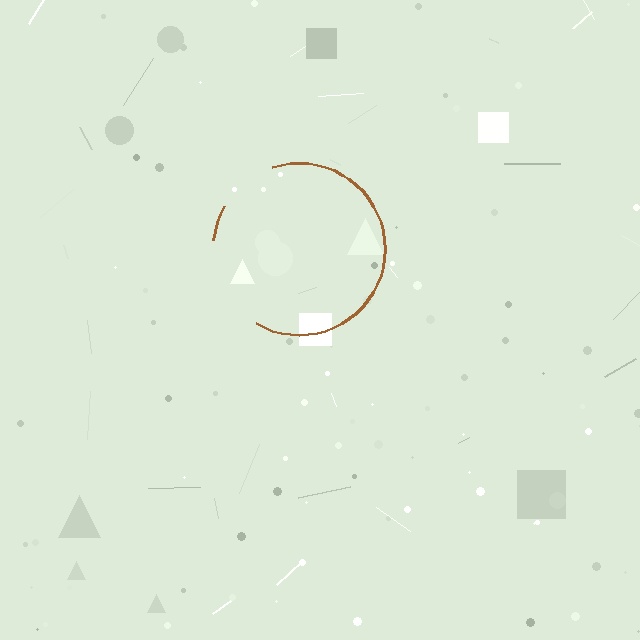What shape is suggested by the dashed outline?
The dashed outline suggests a circle.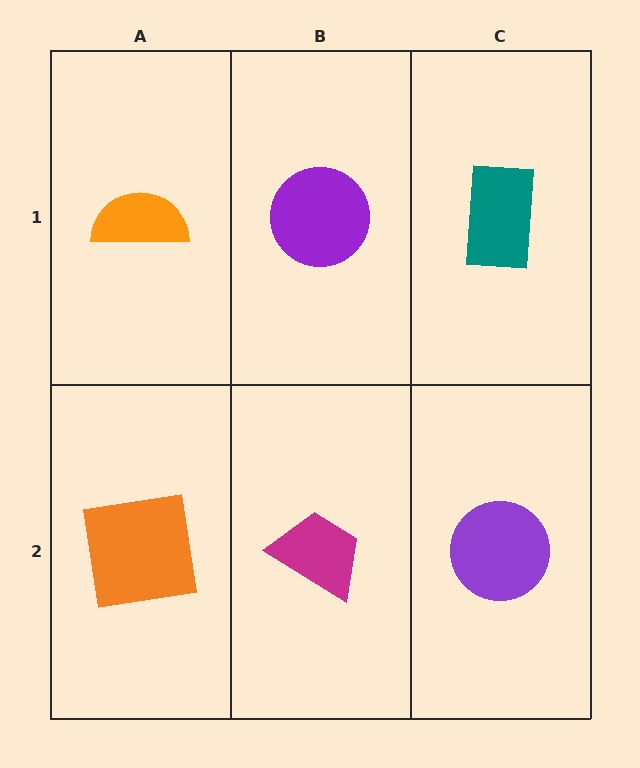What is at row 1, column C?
A teal rectangle.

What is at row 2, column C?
A purple circle.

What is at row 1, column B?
A purple circle.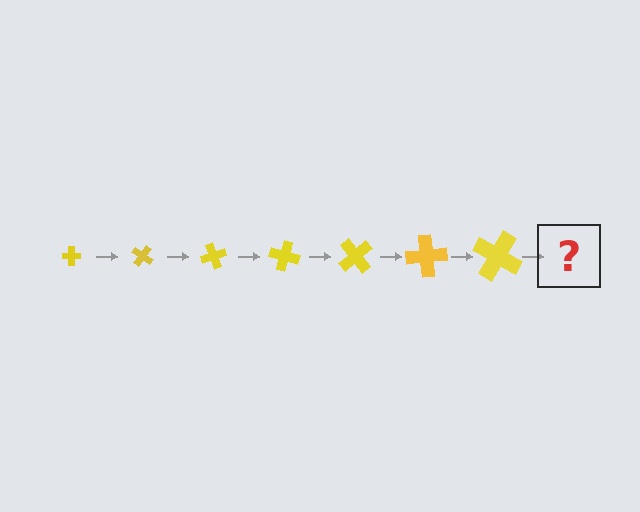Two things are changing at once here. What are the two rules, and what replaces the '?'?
The two rules are that the cross grows larger each step and it rotates 35 degrees each step. The '?' should be a cross, larger than the previous one and rotated 245 degrees from the start.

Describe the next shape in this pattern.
It should be a cross, larger than the previous one and rotated 245 degrees from the start.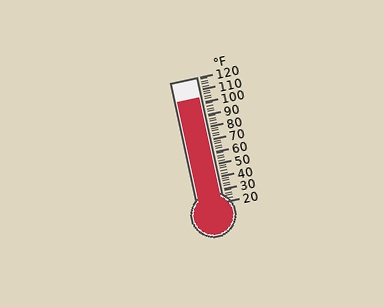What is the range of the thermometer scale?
The thermometer scale ranges from 20°F to 120°F.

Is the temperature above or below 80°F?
The temperature is above 80°F.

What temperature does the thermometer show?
The thermometer shows approximately 104°F.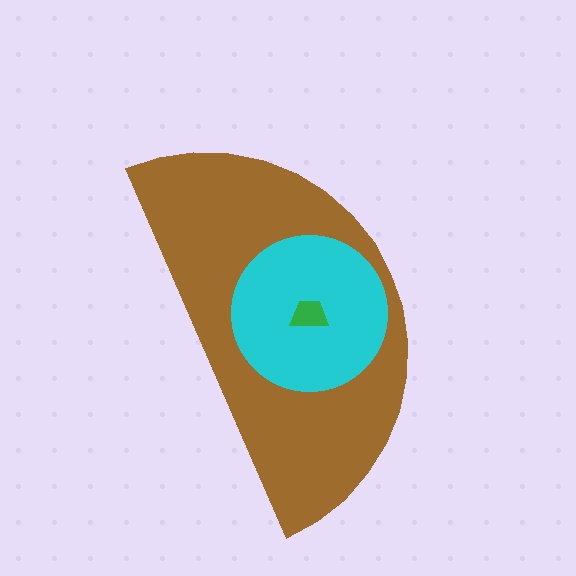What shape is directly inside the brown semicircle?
The cyan circle.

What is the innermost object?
The green trapezoid.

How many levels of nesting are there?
3.